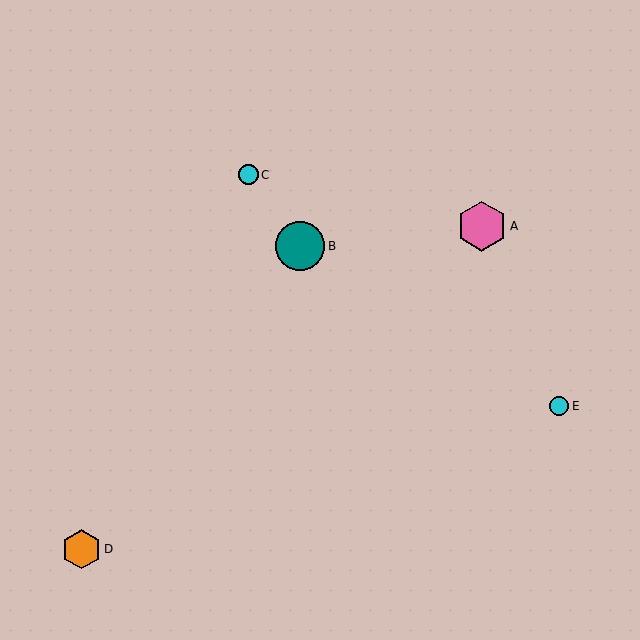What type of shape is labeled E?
Shape E is a cyan circle.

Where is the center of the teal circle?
The center of the teal circle is at (300, 246).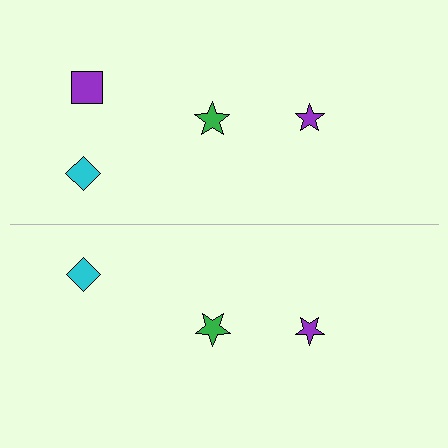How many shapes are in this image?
There are 7 shapes in this image.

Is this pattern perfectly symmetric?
No, the pattern is not perfectly symmetric. A purple square is missing from the bottom side.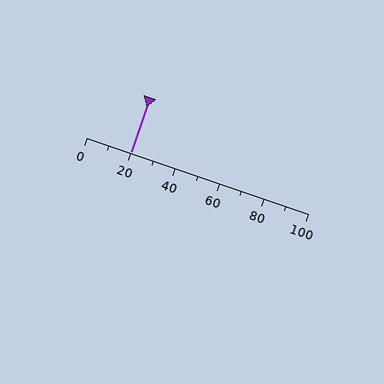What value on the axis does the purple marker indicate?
The marker indicates approximately 20.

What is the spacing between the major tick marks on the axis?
The major ticks are spaced 20 apart.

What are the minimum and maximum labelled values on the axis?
The axis runs from 0 to 100.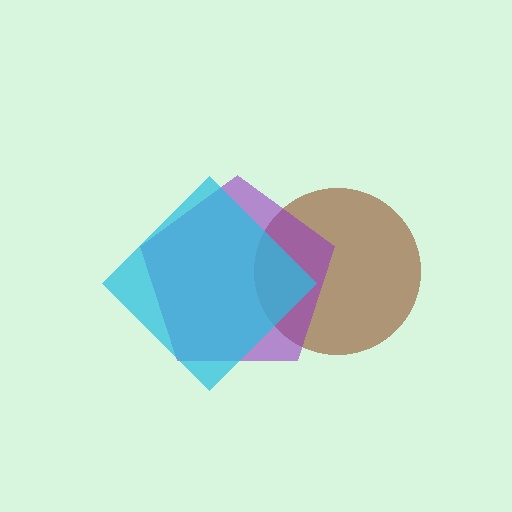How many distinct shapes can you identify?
There are 3 distinct shapes: a brown circle, a purple pentagon, a cyan diamond.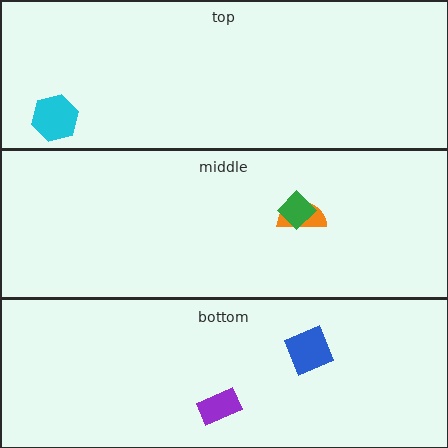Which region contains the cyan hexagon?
The top region.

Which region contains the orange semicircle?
The middle region.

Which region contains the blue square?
The bottom region.